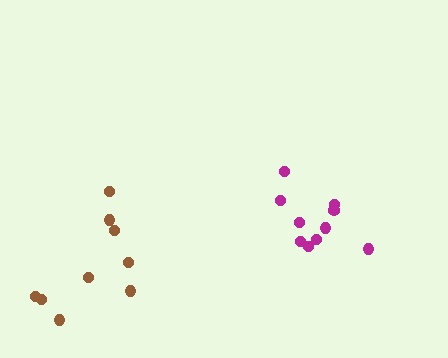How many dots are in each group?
Group 1: 10 dots, Group 2: 9 dots (19 total).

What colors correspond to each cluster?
The clusters are colored: magenta, brown.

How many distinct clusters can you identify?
There are 2 distinct clusters.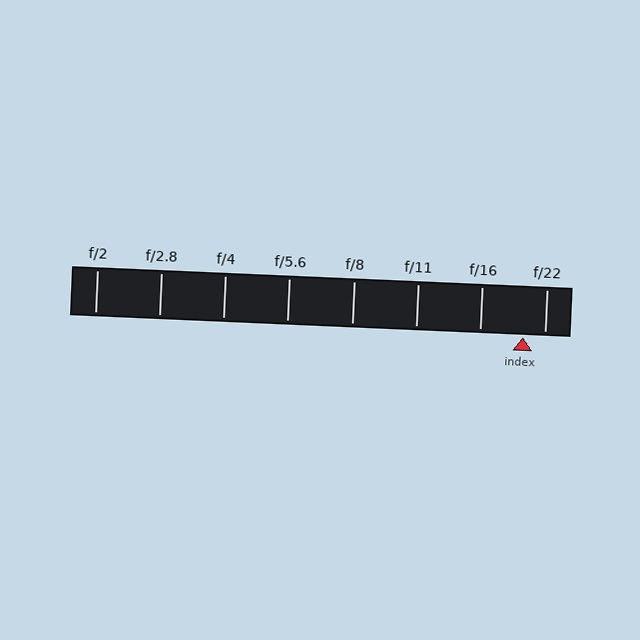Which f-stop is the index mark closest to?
The index mark is closest to f/22.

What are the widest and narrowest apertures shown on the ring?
The widest aperture shown is f/2 and the narrowest is f/22.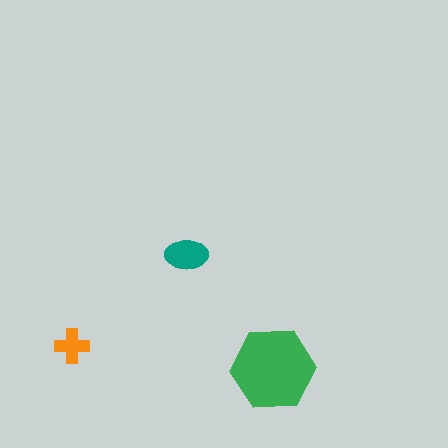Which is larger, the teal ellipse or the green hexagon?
The green hexagon.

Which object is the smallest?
The orange cross.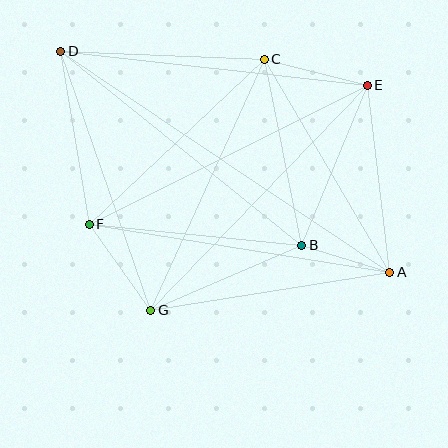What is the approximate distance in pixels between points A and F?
The distance between A and F is approximately 304 pixels.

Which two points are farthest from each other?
Points A and D are farthest from each other.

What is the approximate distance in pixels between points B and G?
The distance between B and G is approximately 164 pixels.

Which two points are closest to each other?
Points A and B are closest to each other.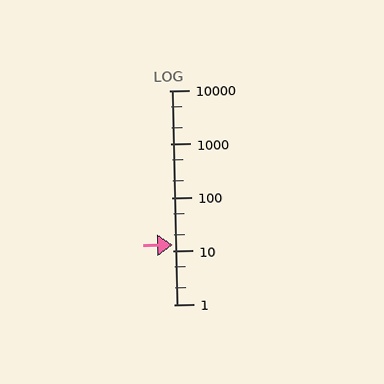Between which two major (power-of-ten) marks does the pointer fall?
The pointer is between 10 and 100.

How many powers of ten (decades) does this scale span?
The scale spans 4 decades, from 1 to 10000.